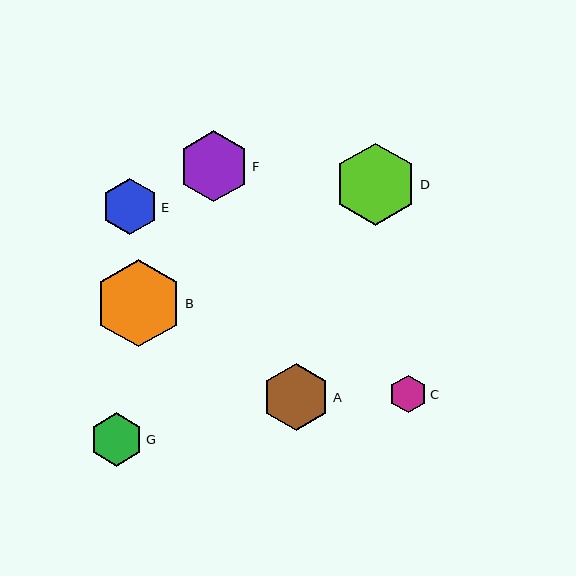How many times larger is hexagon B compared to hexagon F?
Hexagon B is approximately 1.2 times the size of hexagon F.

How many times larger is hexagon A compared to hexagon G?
Hexagon A is approximately 1.3 times the size of hexagon G.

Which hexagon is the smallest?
Hexagon C is the smallest with a size of approximately 38 pixels.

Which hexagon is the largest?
Hexagon B is the largest with a size of approximately 87 pixels.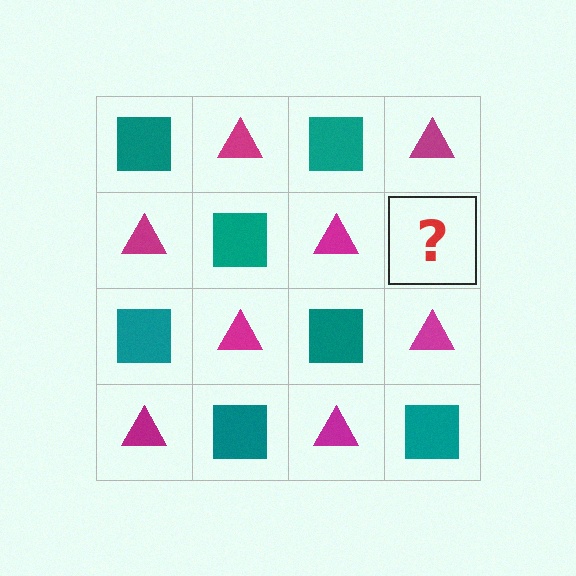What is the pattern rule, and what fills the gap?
The rule is that it alternates teal square and magenta triangle in a checkerboard pattern. The gap should be filled with a teal square.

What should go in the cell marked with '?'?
The missing cell should contain a teal square.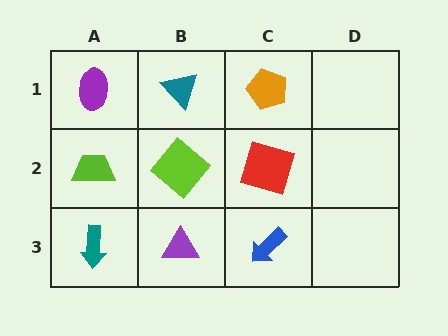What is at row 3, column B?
A purple triangle.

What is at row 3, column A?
A teal arrow.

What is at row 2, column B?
A lime diamond.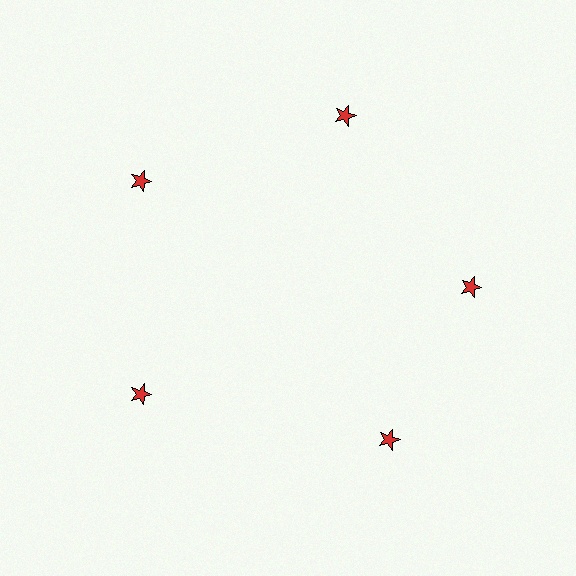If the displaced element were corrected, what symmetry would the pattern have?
It would have 5-fold rotational symmetry — the pattern would map onto itself every 72 degrees.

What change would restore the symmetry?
The symmetry would be restored by rotating it back into even spacing with its neighbors so that all 5 stars sit at equal angles and equal distance from the center.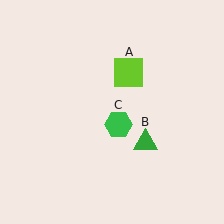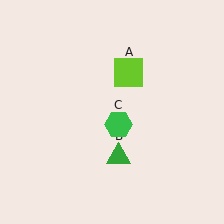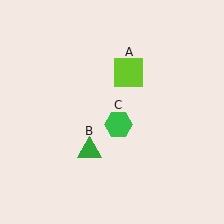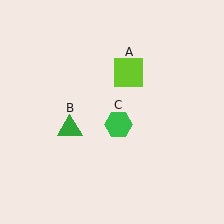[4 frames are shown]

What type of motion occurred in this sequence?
The green triangle (object B) rotated clockwise around the center of the scene.